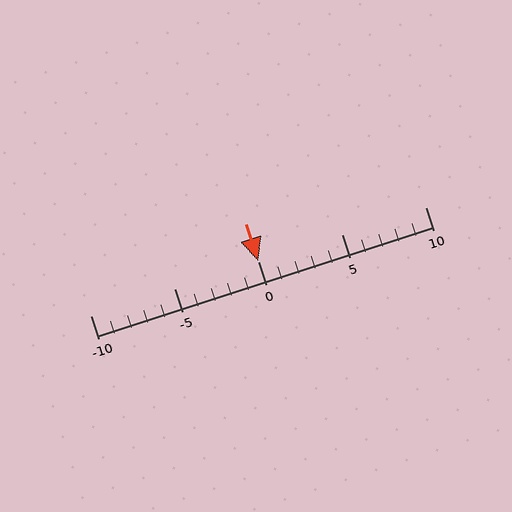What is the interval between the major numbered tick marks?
The major tick marks are spaced 5 units apart.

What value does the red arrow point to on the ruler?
The red arrow points to approximately 0.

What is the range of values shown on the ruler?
The ruler shows values from -10 to 10.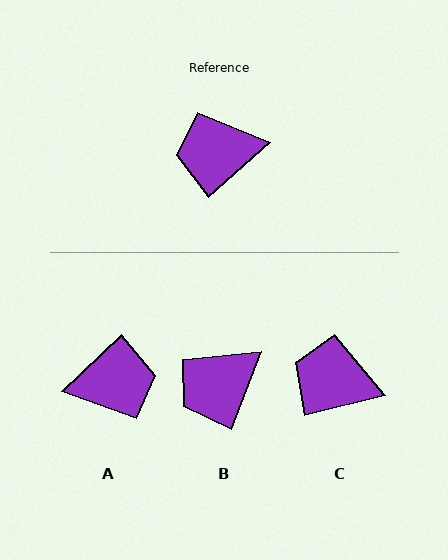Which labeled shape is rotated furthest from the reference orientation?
A, about 177 degrees away.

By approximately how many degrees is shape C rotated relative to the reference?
Approximately 27 degrees clockwise.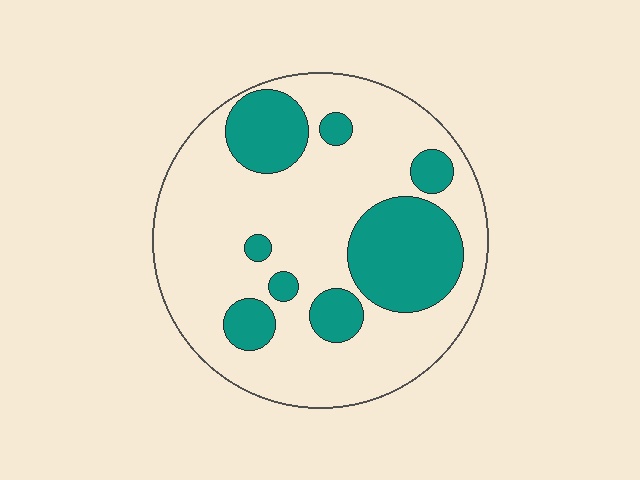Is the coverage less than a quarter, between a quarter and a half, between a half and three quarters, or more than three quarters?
Between a quarter and a half.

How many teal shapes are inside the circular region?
8.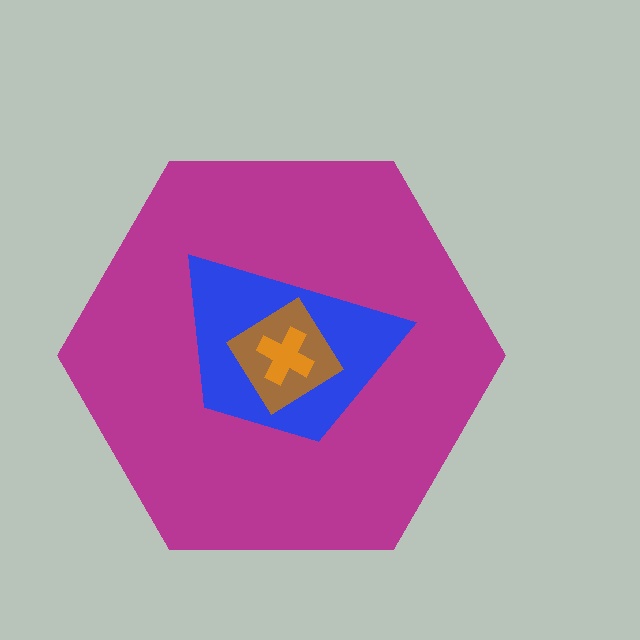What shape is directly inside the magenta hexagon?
The blue trapezoid.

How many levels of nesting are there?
4.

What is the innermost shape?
The orange cross.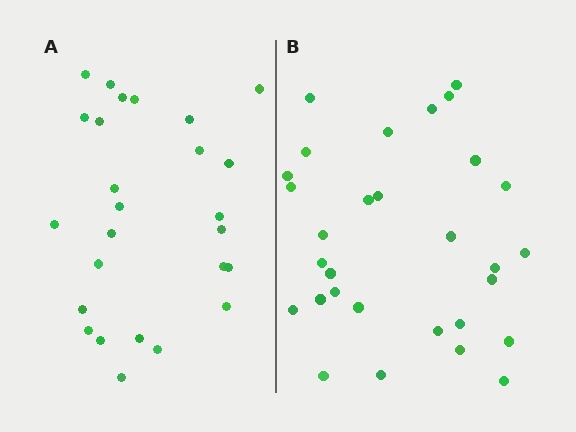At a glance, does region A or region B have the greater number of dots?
Region B (the right region) has more dots.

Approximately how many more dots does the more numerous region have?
Region B has about 4 more dots than region A.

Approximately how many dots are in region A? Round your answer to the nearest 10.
About 30 dots. (The exact count is 26, which rounds to 30.)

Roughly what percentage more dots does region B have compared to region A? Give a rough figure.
About 15% more.